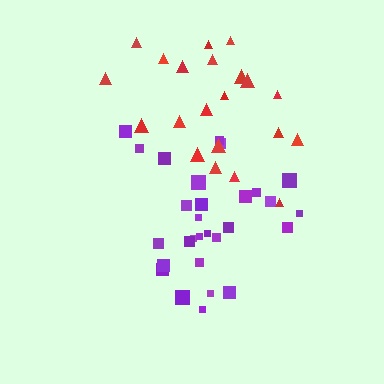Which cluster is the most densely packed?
Purple.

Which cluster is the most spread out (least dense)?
Red.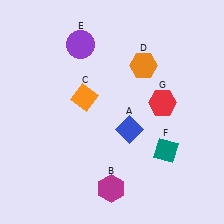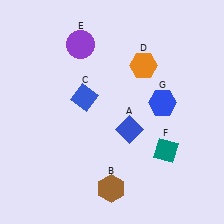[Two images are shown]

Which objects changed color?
B changed from magenta to brown. C changed from orange to blue. G changed from red to blue.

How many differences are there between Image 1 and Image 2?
There are 3 differences between the two images.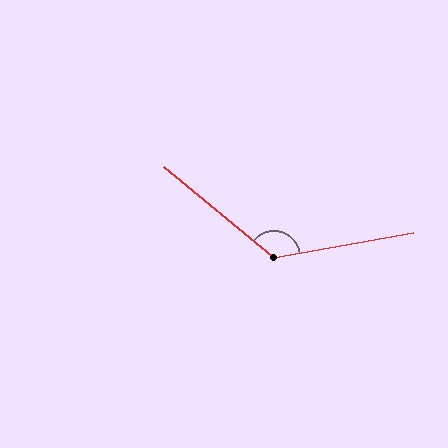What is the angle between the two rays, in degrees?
Approximately 131 degrees.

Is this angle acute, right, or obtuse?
It is obtuse.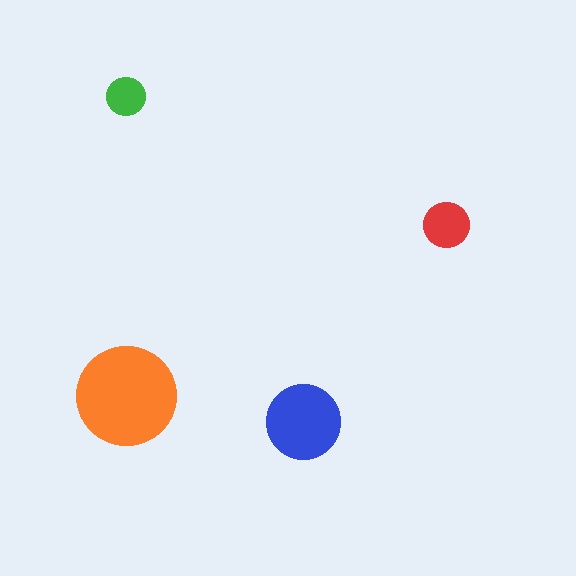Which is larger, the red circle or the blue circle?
The blue one.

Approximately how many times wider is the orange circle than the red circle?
About 2 times wider.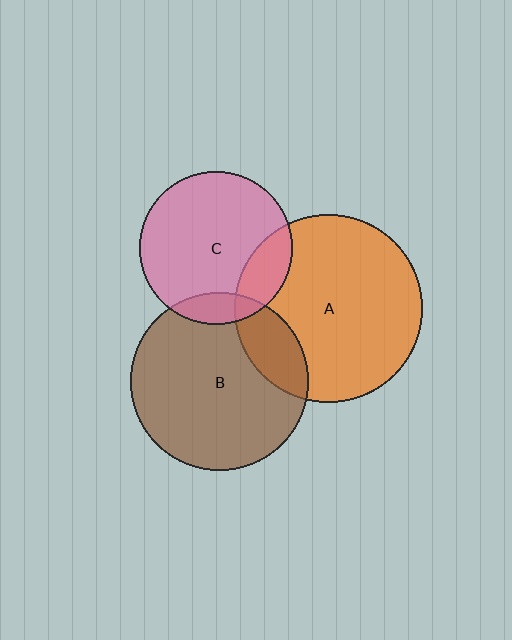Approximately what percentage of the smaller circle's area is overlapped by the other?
Approximately 20%.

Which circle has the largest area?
Circle A (orange).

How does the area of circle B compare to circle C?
Approximately 1.4 times.